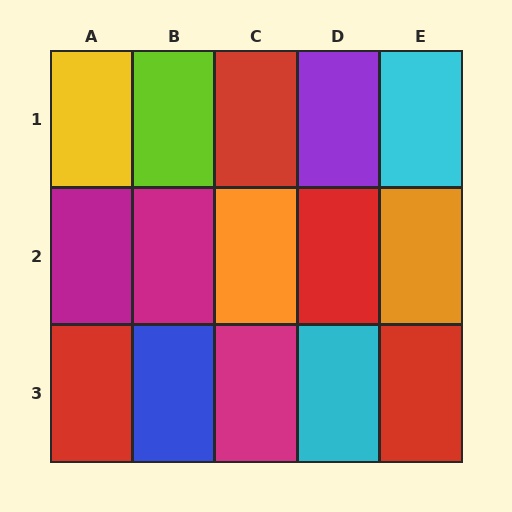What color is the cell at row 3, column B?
Blue.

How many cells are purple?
1 cell is purple.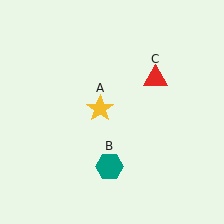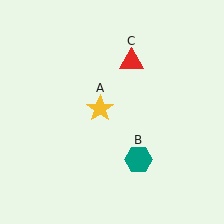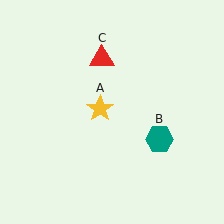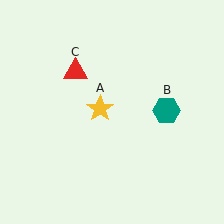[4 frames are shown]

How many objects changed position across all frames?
2 objects changed position: teal hexagon (object B), red triangle (object C).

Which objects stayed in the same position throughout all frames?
Yellow star (object A) remained stationary.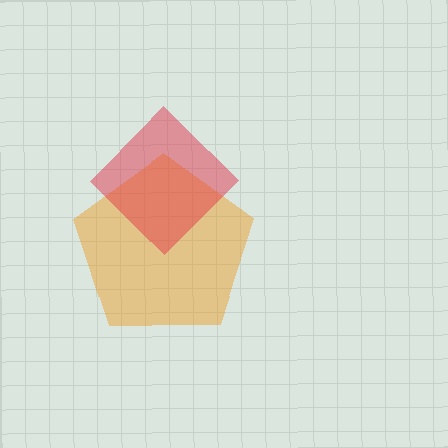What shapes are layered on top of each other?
The layered shapes are: an orange pentagon, a red diamond.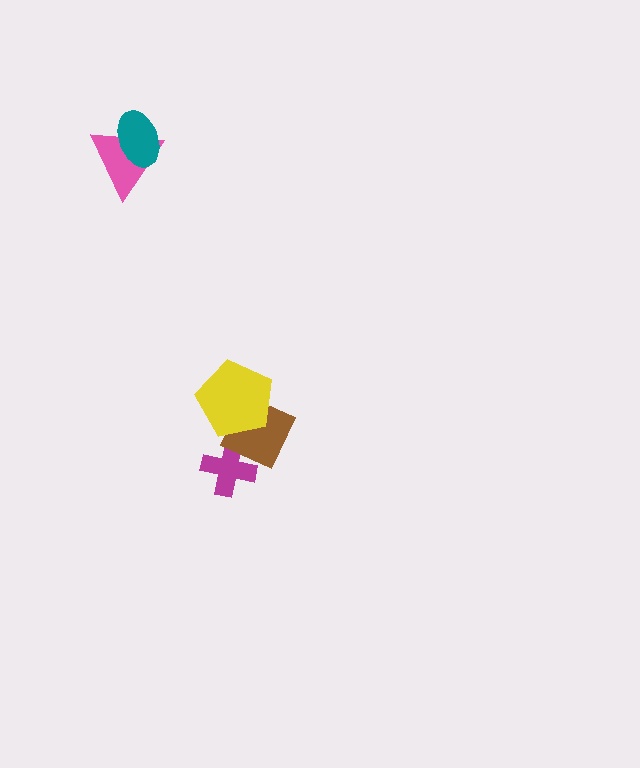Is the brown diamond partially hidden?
Yes, it is partially covered by another shape.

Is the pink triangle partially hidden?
Yes, it is partially covered by another shape.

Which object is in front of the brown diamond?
The yellow pentagon is in front of the brown diamond.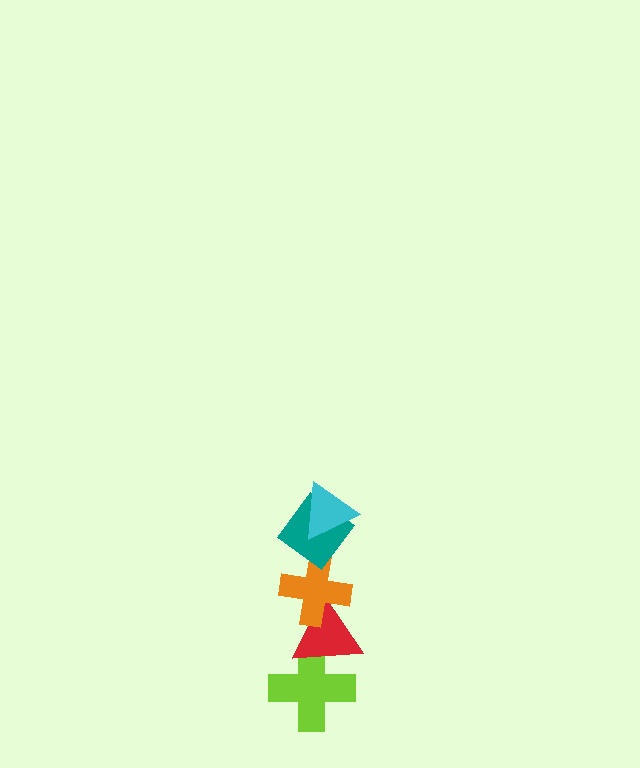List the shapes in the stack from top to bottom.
From top to bottom: the cyan triangle, the teal diamond, the orange cross, the red triangle, the lime cross.